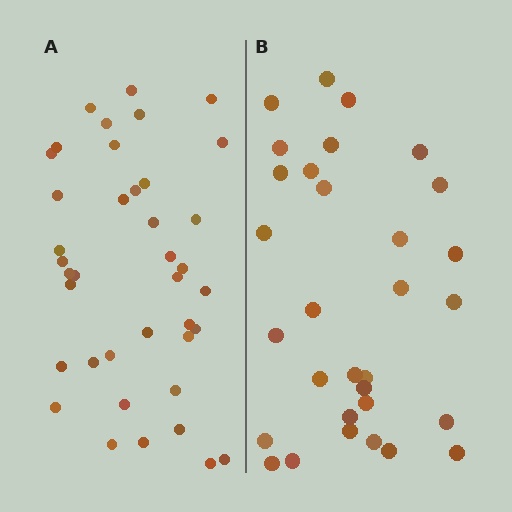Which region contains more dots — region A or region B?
Region A (the left region) has more dots.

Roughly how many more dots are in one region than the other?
Region A has roughly 8 or so more dots than region B.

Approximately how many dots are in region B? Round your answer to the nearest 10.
About 30 dots. (The exact count is 31, which rounds to 30.)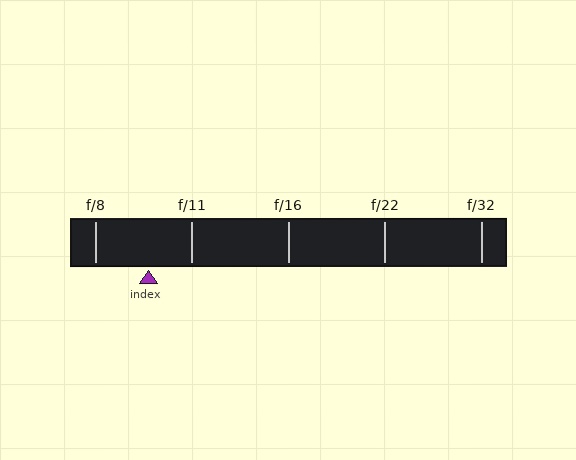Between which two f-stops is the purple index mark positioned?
The index mark is between f/8 and f/11.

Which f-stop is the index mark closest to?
The index mark is closest to f/11.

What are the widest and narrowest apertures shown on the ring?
The widest aperture shown is f/8 and the narrowest is f/32.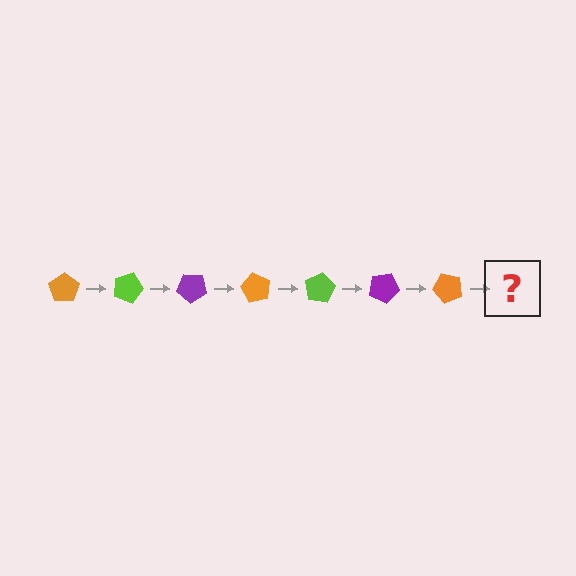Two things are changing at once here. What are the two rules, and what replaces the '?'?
The two rules are that it rotates 20 degrees each step and the color cycles through orange, lime, and purple. The '?' should be a lime pentagon, rotated 140 degrees from the start.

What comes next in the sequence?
The next element should be a lime pentagon, rotated 140 degrees from the start.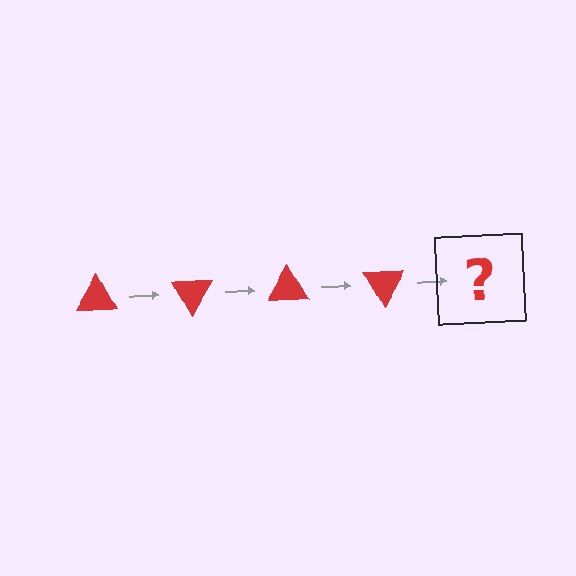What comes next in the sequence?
The next element should be a red triangle rotated 240 degrees.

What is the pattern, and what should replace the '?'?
The pattern is that the triangle rotates 60 degrees each step. The '?' should be a red triangle rotated 240 degrees.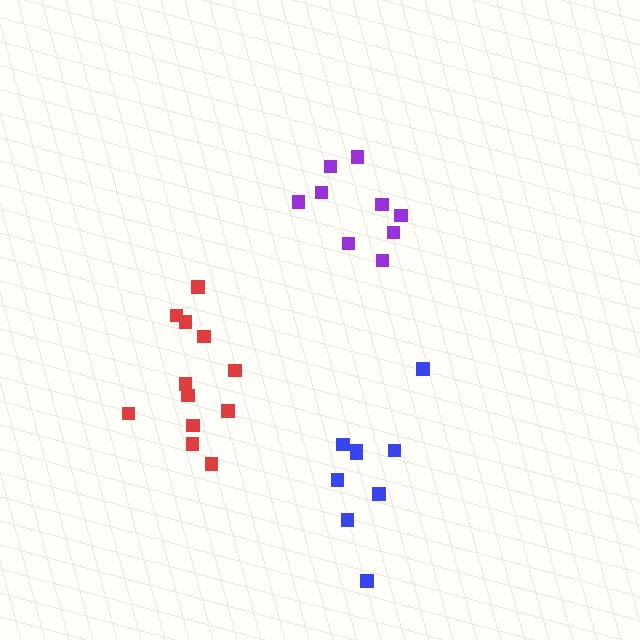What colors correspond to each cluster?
The clusters are colored: red, purple, blue.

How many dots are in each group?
Group 1: 12 dots, Group 2: 9 dots, Group 3: 9 dots (30 total).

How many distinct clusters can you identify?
There are 3 distinct clusters.